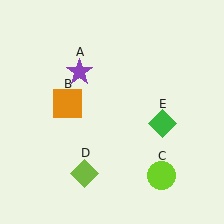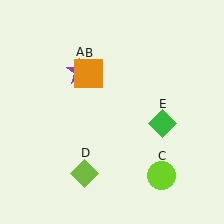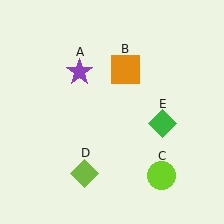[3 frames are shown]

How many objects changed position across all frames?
1 object changed position: orange square (object B).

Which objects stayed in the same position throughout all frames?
Purple star (object A) and lime circle (object C) and lime diamond (object D) and green diamond (object E) remained stationary.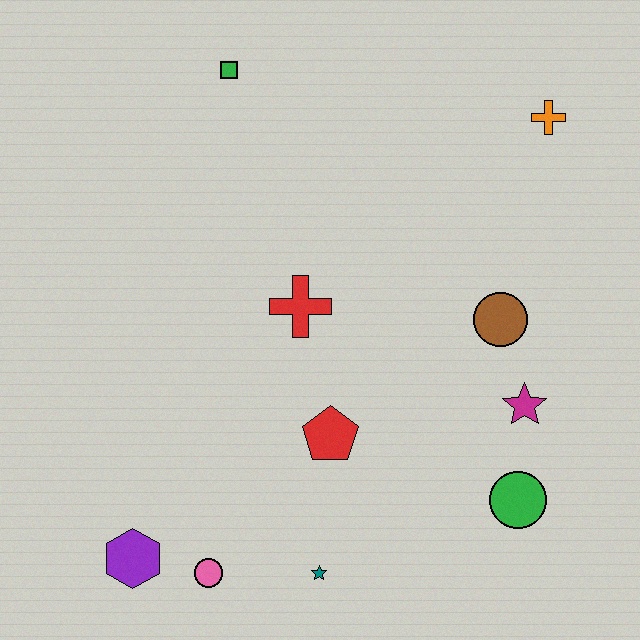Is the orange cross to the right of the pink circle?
Yes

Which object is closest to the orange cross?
The brown circle is closest to the orange cross.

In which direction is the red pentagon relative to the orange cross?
The red pentagon is below the orange cross.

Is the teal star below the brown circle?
Yes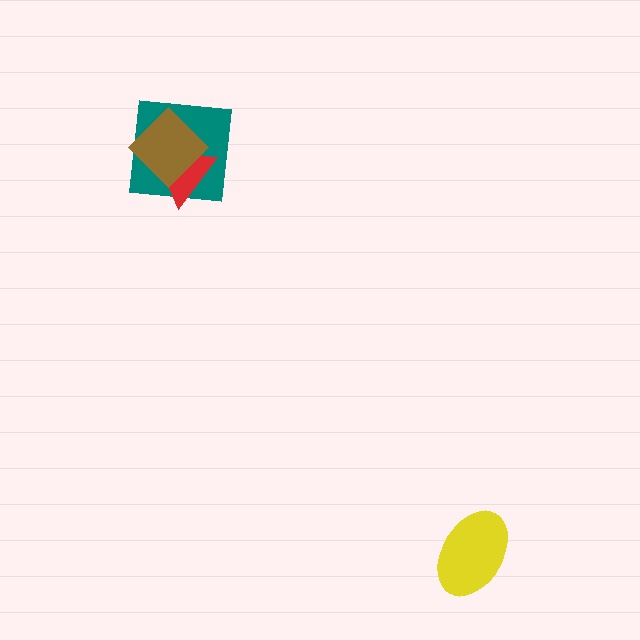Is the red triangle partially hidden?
Yes, it is partially covered by another shape.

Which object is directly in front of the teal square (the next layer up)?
The red triangle is directly in front of the teal square.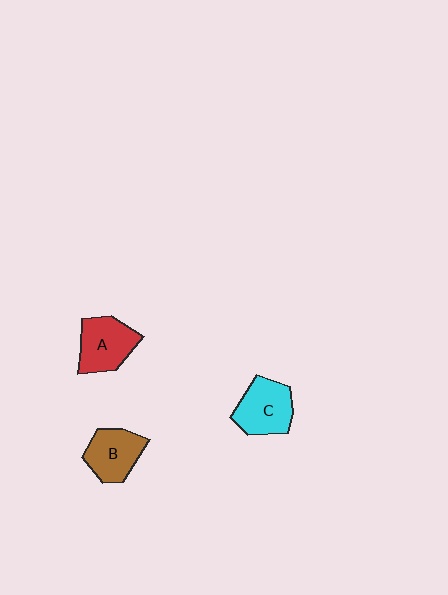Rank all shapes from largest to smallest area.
From largest to smallest: C (cyan), A (red), B (brown).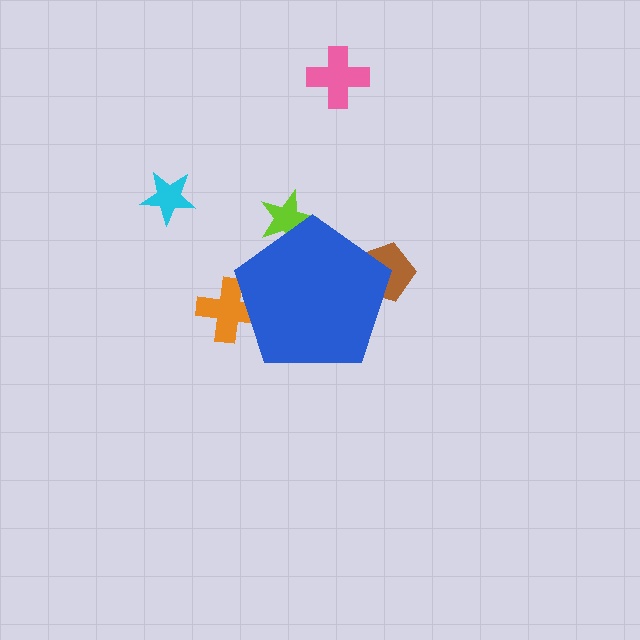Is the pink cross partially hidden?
No, the pink cross is fully visible.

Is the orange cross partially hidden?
Yes, the orange cross is partially hidden behind the blue pentagon.